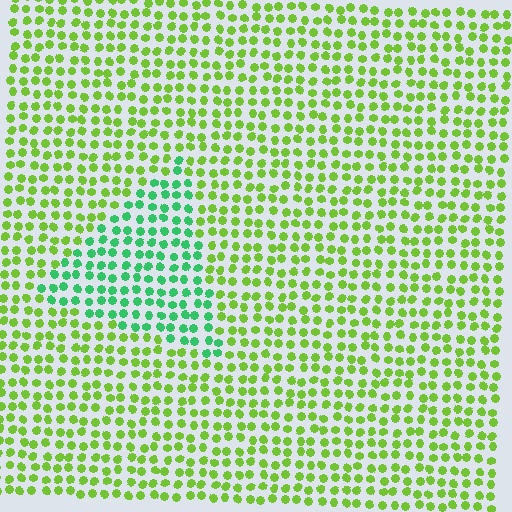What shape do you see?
I see a triangle.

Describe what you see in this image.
The image is filled with small lime elements in a uniform arrangement. A triangle-shaped region is visible where the elements are tinted to a slightly different hue, forming a subtle color boundary.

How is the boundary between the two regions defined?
The boundary is defined purely by a slight shift in hue (about 47 degrees). Spacing, size, and orientation are identical on both sides.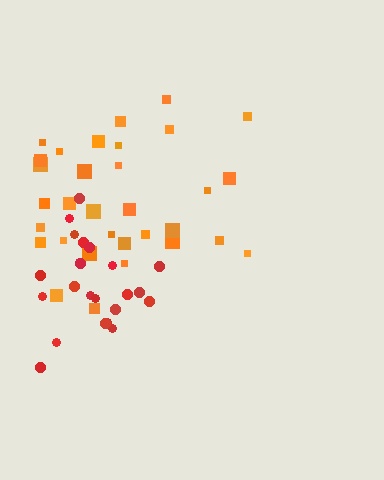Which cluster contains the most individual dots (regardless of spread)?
Orange (34).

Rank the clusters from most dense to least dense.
red, orange.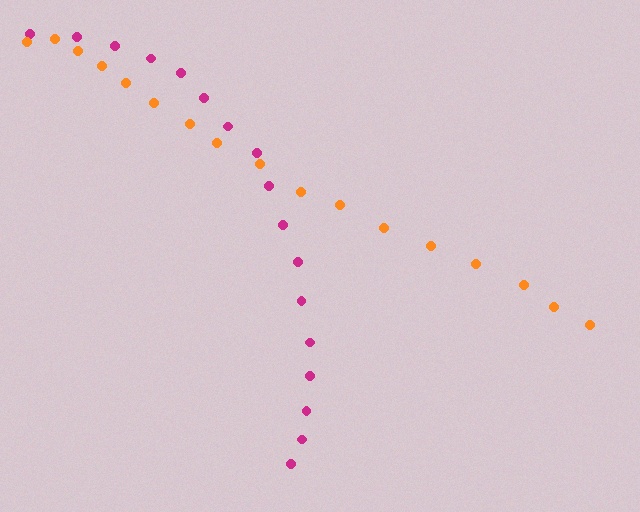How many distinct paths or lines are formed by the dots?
There are 2 distinct paths.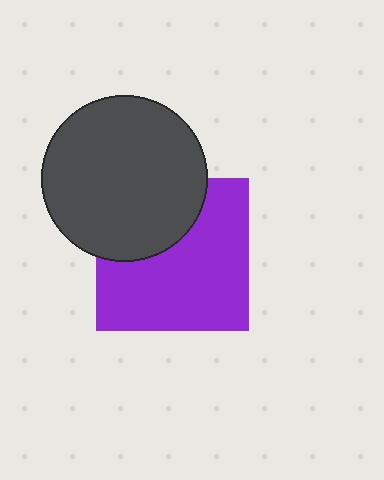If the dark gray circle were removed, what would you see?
You would see the complete purple square.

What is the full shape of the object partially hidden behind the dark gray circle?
The partially hidden object is a purple square.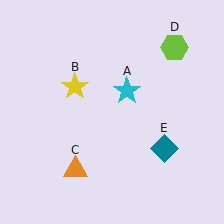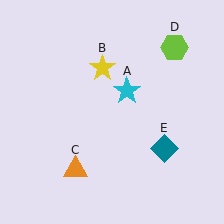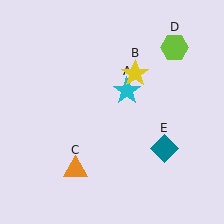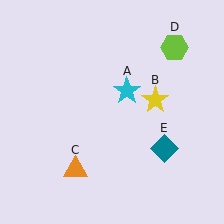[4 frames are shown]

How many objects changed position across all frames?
1 object changed position: yellow star (object B).